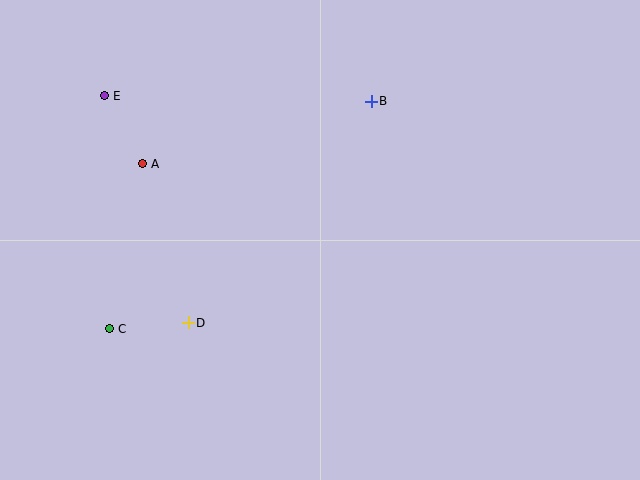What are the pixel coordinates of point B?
Point B is at (371, 101).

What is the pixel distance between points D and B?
The distance between D and B is 287 pixels.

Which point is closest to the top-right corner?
Point B is closest to the top-right corner.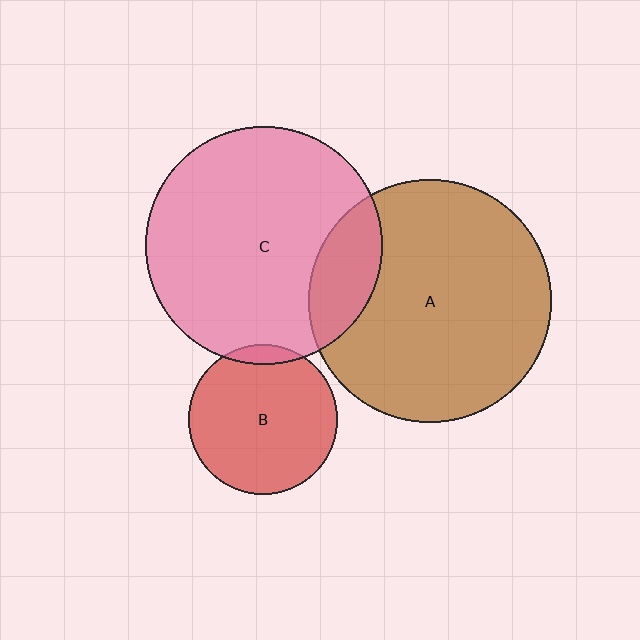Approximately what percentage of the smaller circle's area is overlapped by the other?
Approximately 15%.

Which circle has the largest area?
Circle A (brown).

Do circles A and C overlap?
Yes.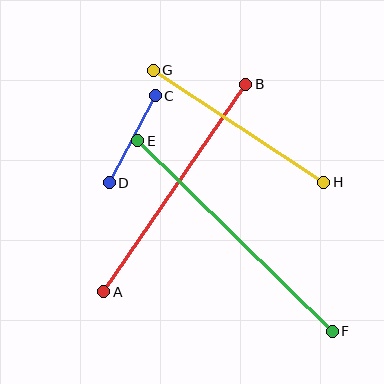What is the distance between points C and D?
The distance is approximately 99 pixels.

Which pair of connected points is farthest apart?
Points E and F are farthest apart.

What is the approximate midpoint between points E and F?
The midpoint is at approximately (235, 236) pixels.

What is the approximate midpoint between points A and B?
The midpoint is at approximately (175, 188) pixels.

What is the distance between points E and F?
The distance is approximately 272 pixels.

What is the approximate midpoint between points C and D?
The midpoint is at approximately (132, 139) pixels.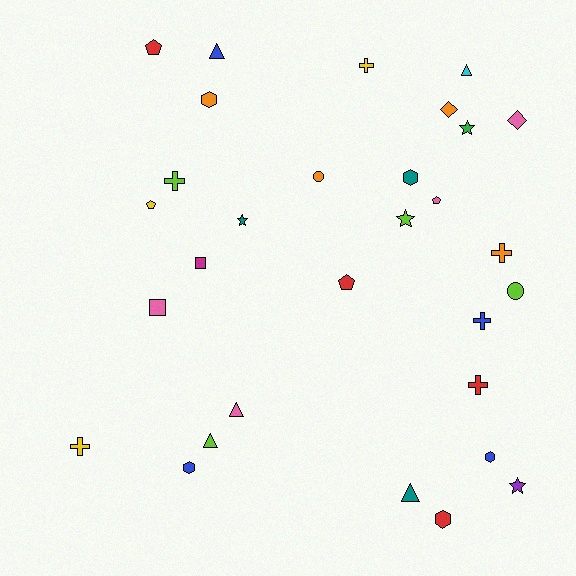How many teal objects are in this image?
There are 3 teal objects.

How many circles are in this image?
There are 2 circles.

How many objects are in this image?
There are 30 objects.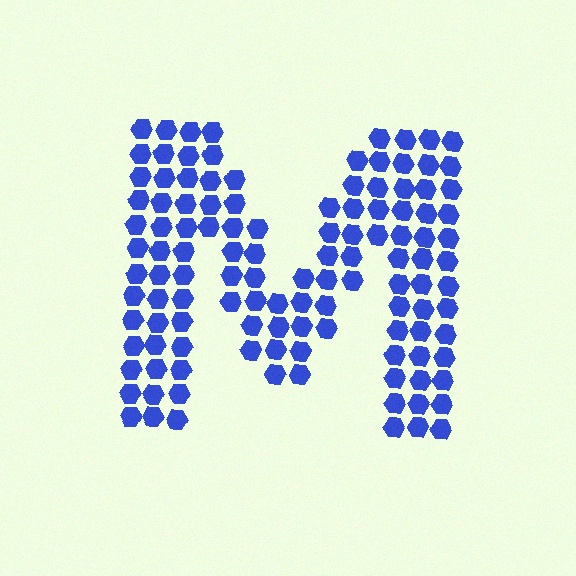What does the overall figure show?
The overall figure shows the letter M.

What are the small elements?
The small elements are hexagons.